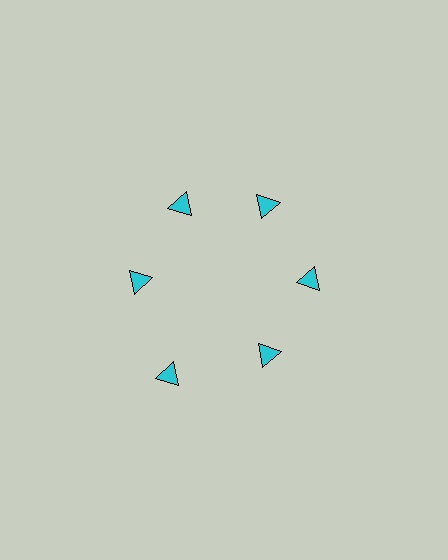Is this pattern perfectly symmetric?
No. The 6 cyan triangles are arranged in a ring, but one element near the 7 o'clock position is pushed outward from the center, breaking the 6-fold rotational symmetry.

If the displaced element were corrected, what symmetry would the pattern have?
It would have 6-fold rotational symmetry — the pattern would map onto itself every 60 degrees.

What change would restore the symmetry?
The symmetry would be restored by moving it inward, back onto the ring so that all 6 triangles sit at equal angles and equal distance from the center.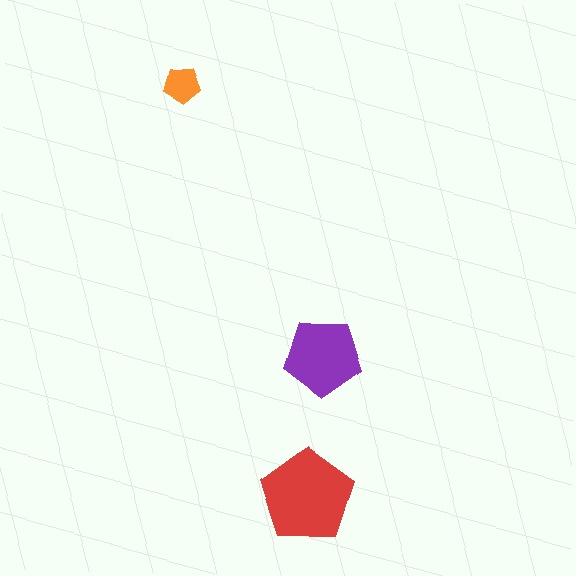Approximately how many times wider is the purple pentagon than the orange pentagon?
About 2 times wider.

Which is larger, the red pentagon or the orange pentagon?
The red one.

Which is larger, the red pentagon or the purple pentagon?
The red one.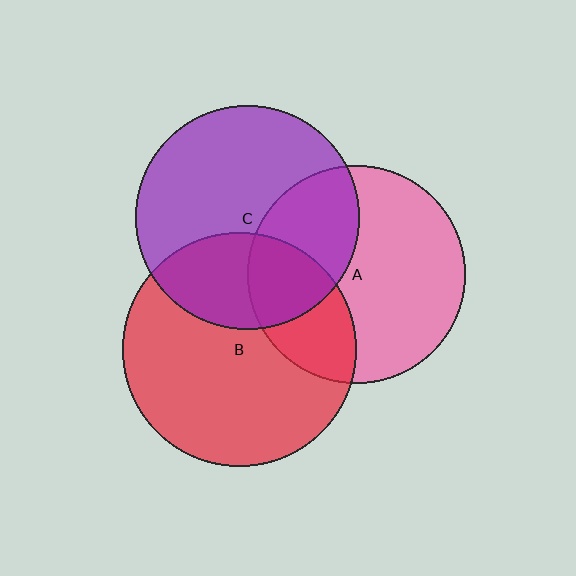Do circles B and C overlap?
Yes.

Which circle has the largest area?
Circle B (red).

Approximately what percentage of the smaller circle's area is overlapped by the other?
Approximately 30%.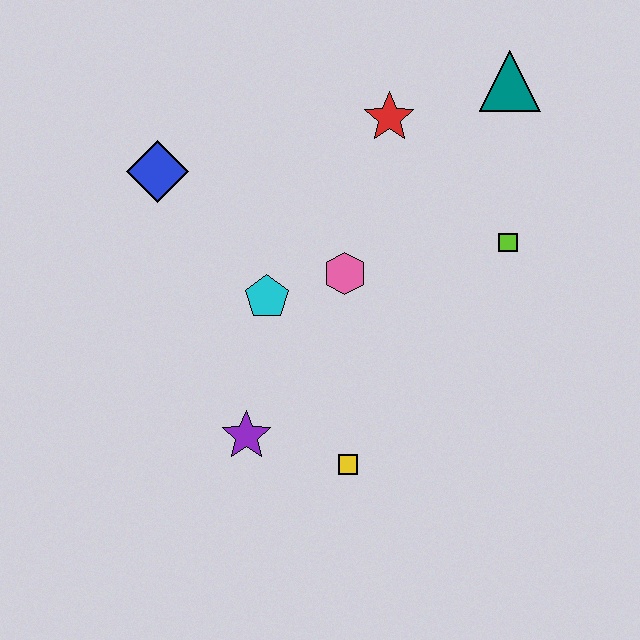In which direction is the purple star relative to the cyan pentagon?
The purple star is below the cyan pentagon.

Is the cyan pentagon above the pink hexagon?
No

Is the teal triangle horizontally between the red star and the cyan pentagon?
No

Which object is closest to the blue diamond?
The cyan pentagon is closest to the blue diamond.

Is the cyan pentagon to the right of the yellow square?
No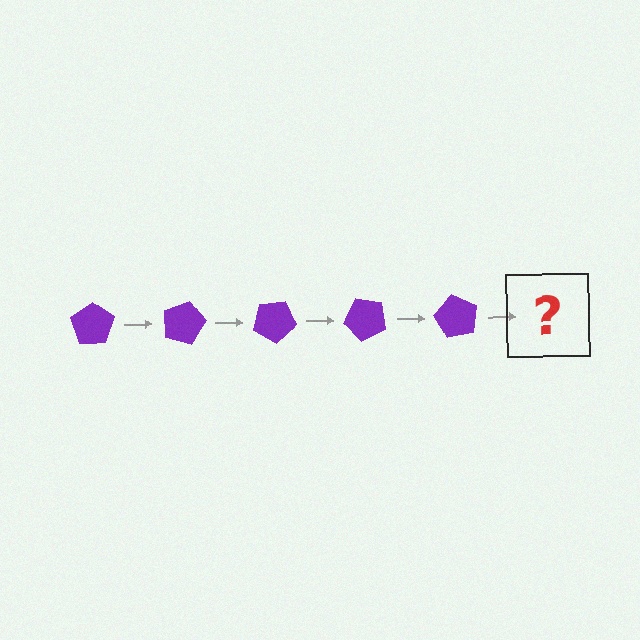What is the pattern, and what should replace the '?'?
The pattern is that the pentagon rotates 15 degrees each step. The '?' should be a purple pentagon rotated 75 degrees.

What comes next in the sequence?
The next element should be a purple pentagon rotated 75 degrees.